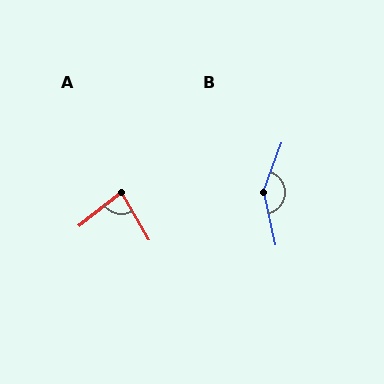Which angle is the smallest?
A, at approximately 82 degrees.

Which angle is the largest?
B, at approximately 147 degrees.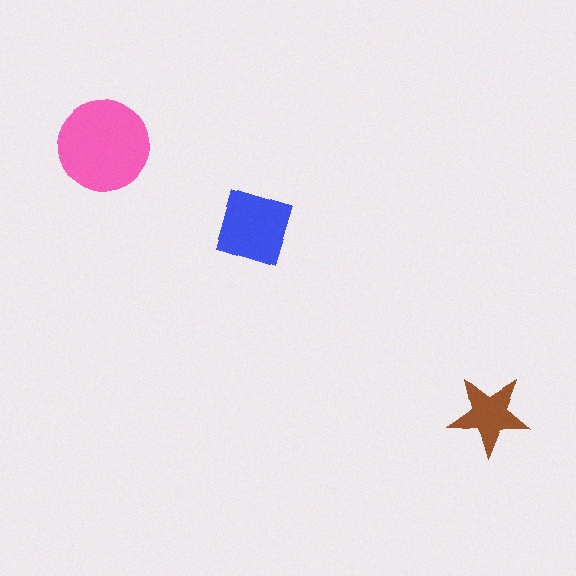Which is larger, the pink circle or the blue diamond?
The pink circle.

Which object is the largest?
The pink circle.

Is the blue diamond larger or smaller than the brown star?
Larger.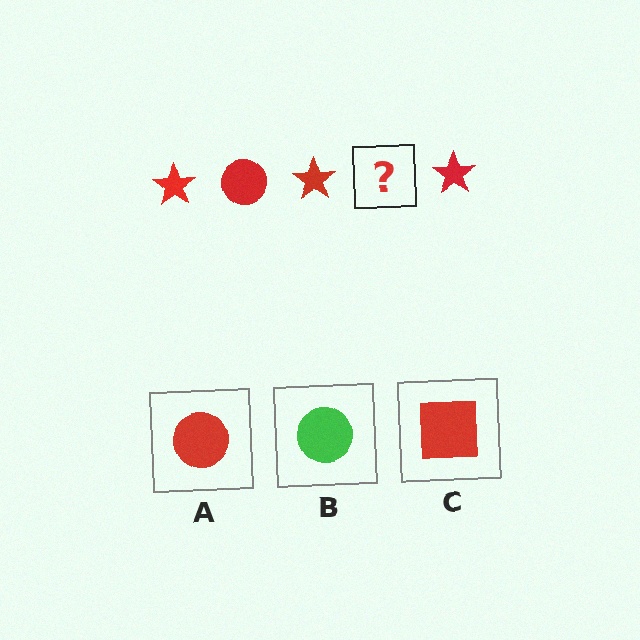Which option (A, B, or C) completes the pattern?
A.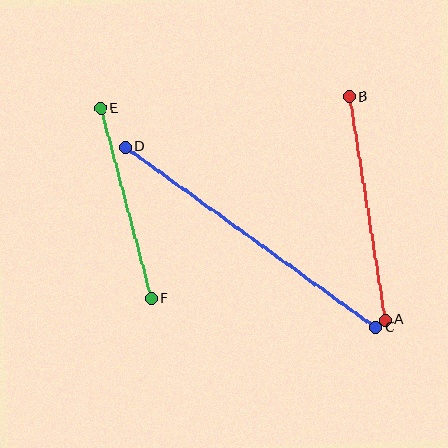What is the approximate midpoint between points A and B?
The midpoint is at approximately (367, 208) pixels.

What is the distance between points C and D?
The distance is approximately 309 pixels.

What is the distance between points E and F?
The distance is approximately 197 pixels.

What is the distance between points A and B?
The distance is approximately 226 pixels.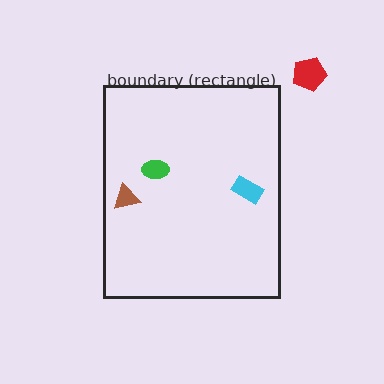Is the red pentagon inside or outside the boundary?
Outside.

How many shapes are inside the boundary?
3 inside, 1 outside.